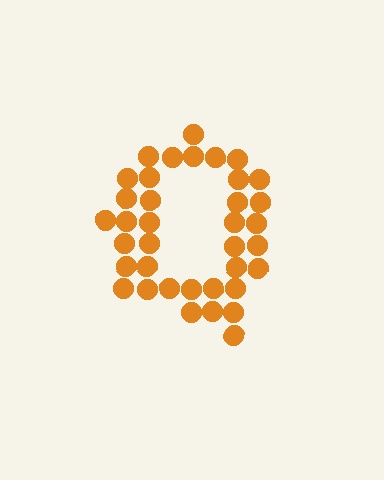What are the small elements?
The small elements are circles.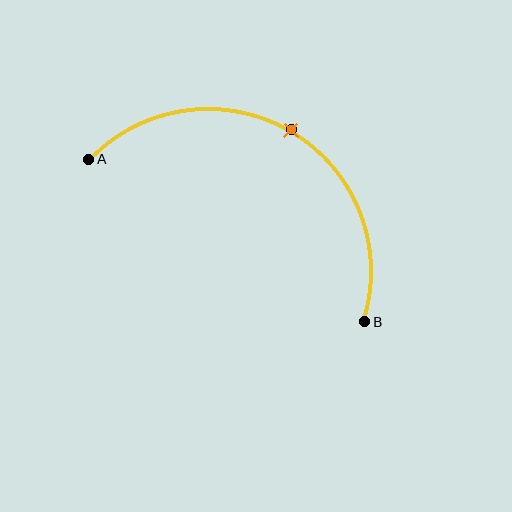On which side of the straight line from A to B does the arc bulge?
The arc bulges above the straight line connecting A and B.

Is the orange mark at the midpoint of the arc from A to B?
Yes. The orange mark lies on the arc at equal arc-length from both A and B — it is the arc midpoint.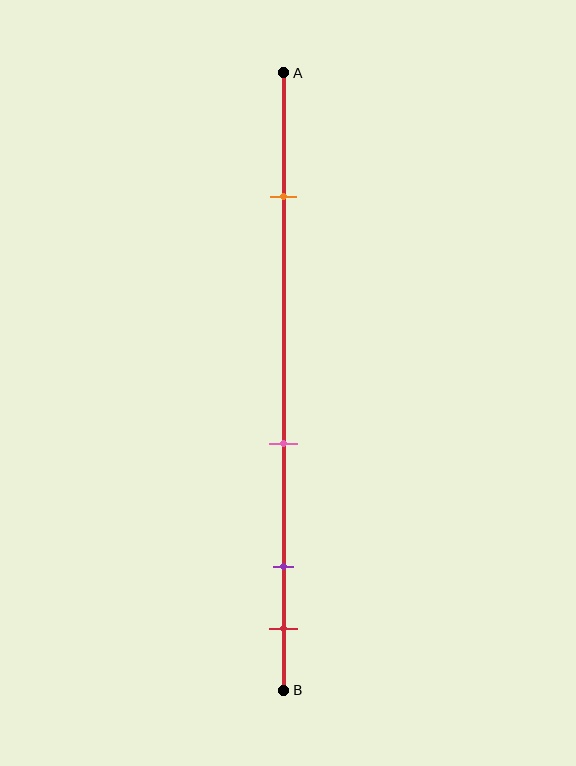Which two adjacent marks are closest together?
The purple and red marks are the closest adjacent pair.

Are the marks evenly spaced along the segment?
No, the marks are not evenly spaced.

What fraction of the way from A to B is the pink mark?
The pink mark is approximately 60% (0.6) of the way from A to B.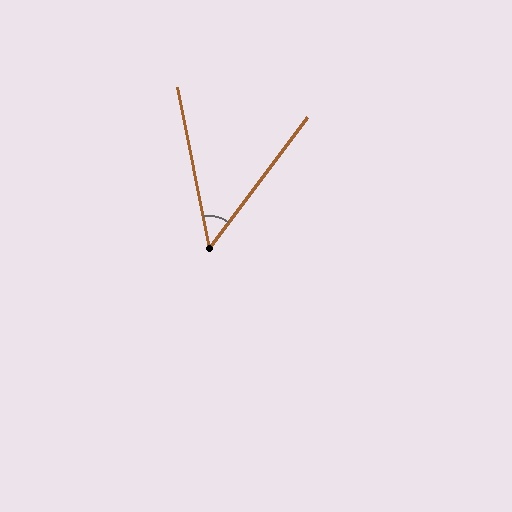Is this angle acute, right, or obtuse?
It is acute.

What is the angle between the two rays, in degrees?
Approximately 48 degrees.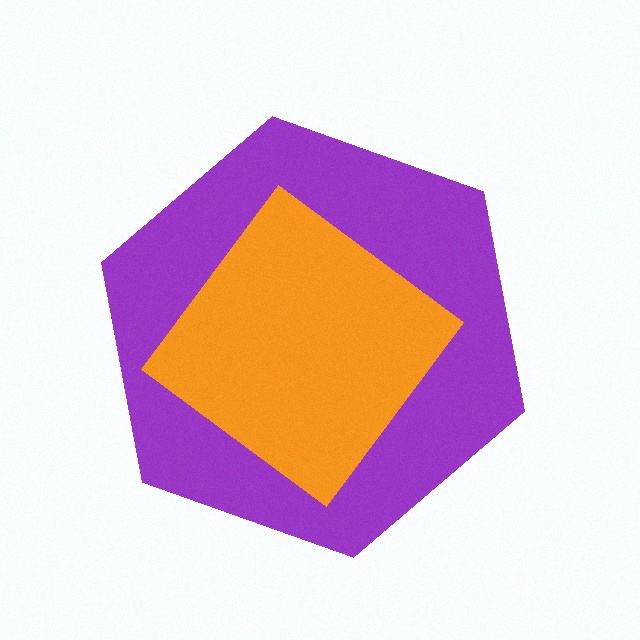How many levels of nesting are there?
2.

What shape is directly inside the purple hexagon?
The orange diamond.